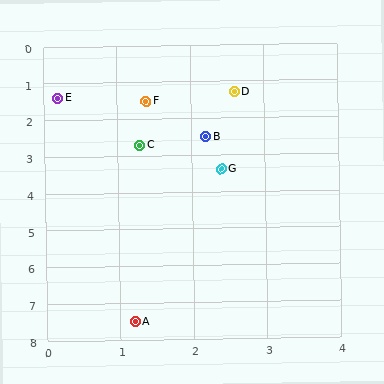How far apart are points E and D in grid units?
Points E and D are about 2.4 grid units apart.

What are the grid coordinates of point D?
Point D is at approximately (2.6, 1.3).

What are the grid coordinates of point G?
Point G is at approximately (2.4, 3.4).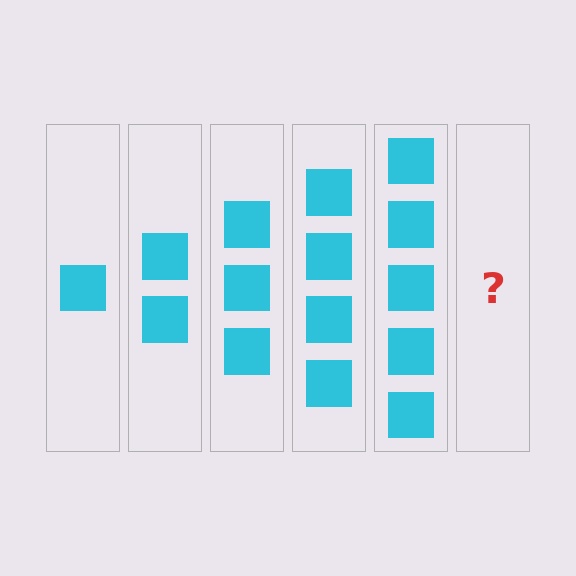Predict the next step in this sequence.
The next step is 6 squares.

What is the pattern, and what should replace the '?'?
The pattern is that each step adds one more square. The '?' should be 6 squares.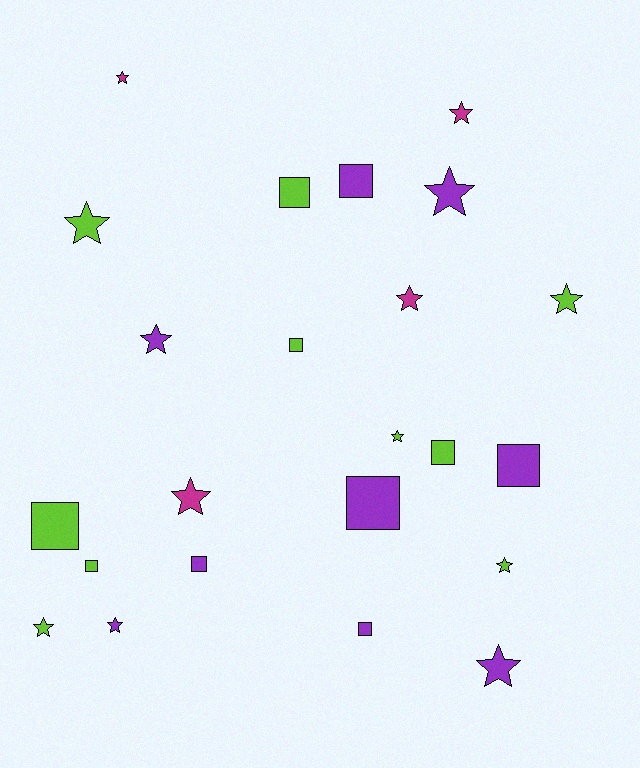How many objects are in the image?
There are 23 objects.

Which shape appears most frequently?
Star, with 13 objects.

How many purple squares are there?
There are 5 purple squares.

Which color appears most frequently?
Lime, with 10 objects.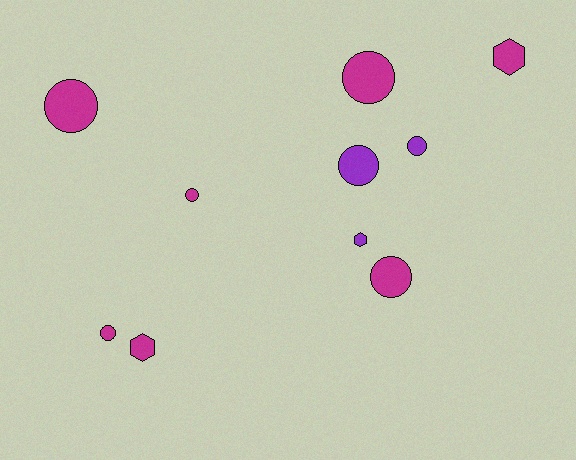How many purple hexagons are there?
There is 1 purple hexagon.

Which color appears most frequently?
Magenta, with 7 objects.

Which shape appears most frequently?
Circle, with 7 objects.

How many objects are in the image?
There are 10 objects.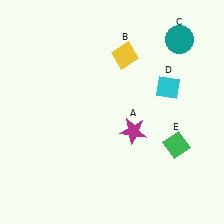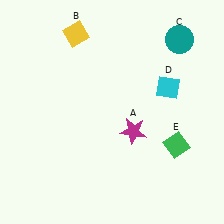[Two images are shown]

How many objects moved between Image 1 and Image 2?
1 object moved between the two images.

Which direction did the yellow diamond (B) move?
The yellow diamond (B) moved left.